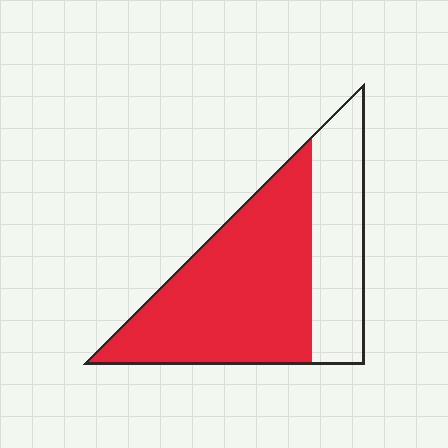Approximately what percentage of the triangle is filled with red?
Approximately 65%.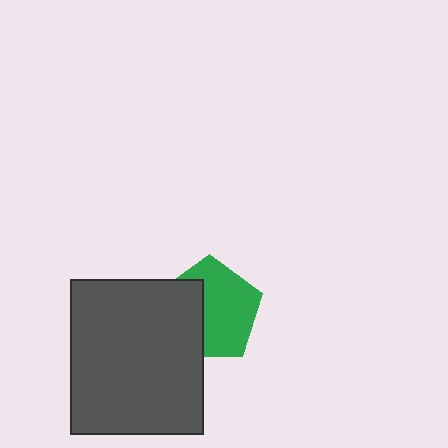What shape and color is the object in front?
The object in front is a dark gray rectangle.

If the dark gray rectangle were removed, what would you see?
You would see the complete green pentagon.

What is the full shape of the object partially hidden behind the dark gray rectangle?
The partially hidden object is a green pentagon.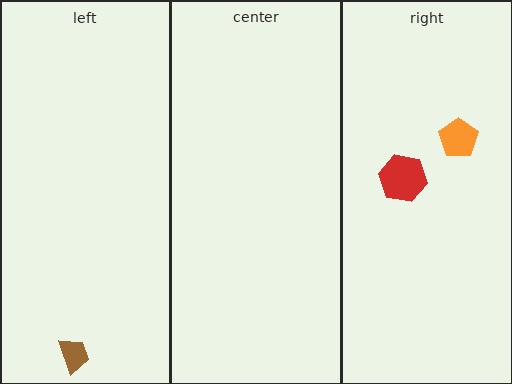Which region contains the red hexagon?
The right region.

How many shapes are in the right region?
2.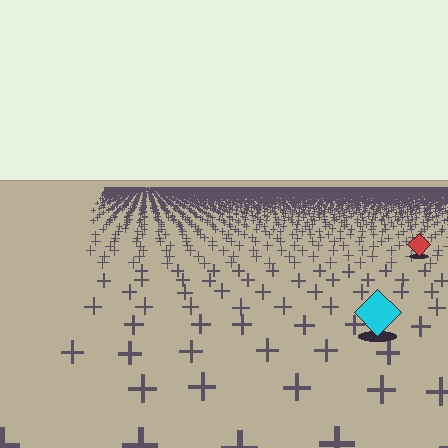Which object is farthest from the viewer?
The red diamond is farthest from the viewer. It appears smaller and the ground texture around it is denser.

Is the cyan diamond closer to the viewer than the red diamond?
Yes. The cyan diamond is closer — you can tell from the texture gradient: the ground texture is coarser near it.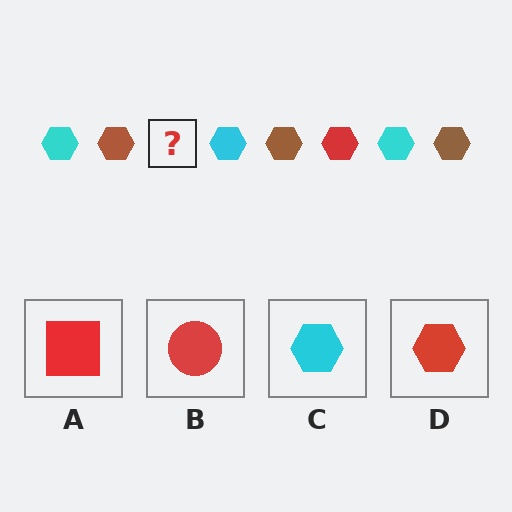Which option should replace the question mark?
Option D.